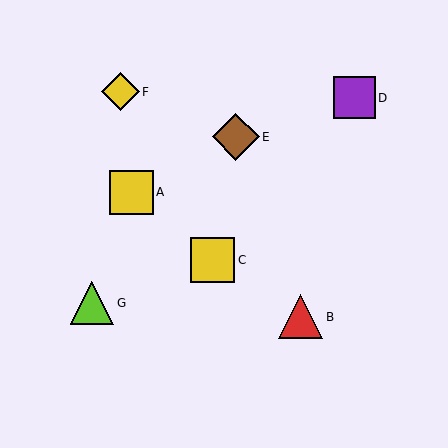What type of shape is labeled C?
Shape C is a yellow square.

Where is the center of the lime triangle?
The center of the lime triangle is at (92, 303).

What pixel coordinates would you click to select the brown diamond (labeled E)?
Click at (236, 137) to select the brown diamond E.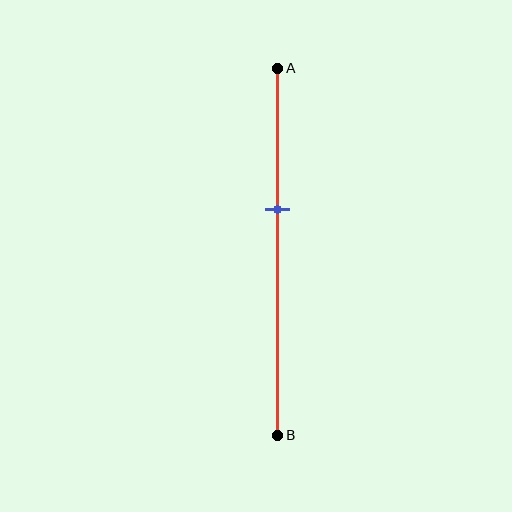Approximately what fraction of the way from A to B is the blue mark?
The blue mark is approximately 40% of the way from A to B.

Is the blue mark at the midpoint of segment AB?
No, the mark is at about 40% from A, not at the 50% midpoint.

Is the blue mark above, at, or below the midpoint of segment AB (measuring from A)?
The blue mark is above the midpoint of segment AB.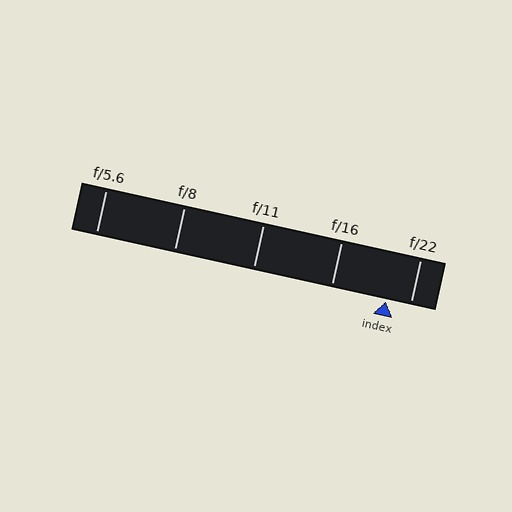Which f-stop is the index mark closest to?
The index mark is closest to f/22.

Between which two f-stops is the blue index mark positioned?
The index mark is between f/16 and f/22.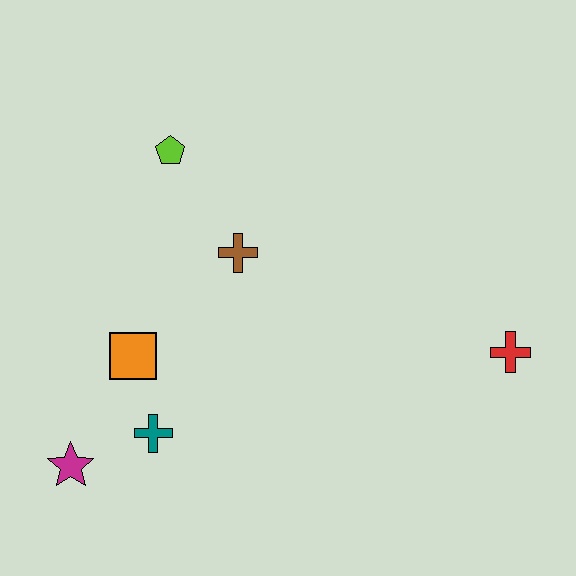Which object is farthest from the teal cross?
The red cross is farthest from the teal cross.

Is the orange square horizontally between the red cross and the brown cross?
No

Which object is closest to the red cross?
The brown cross is closest to the red cross.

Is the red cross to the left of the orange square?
No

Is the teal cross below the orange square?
Yes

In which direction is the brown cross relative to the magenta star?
The brown cross is above the magenta star.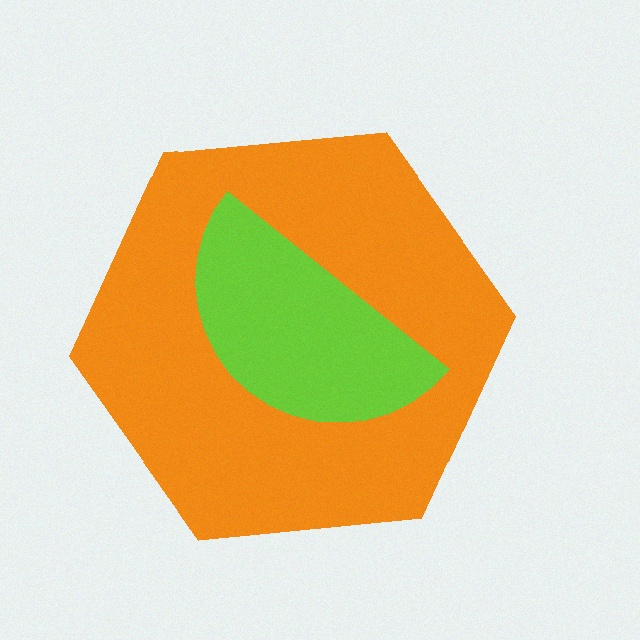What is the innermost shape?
The lime semicircle.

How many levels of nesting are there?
2.